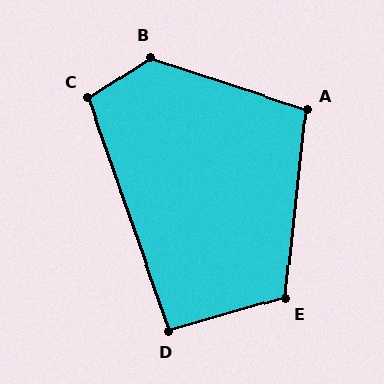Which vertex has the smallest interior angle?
D, at approximately 93 degrees.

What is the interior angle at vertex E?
Approximately 112 degrees (obtuse).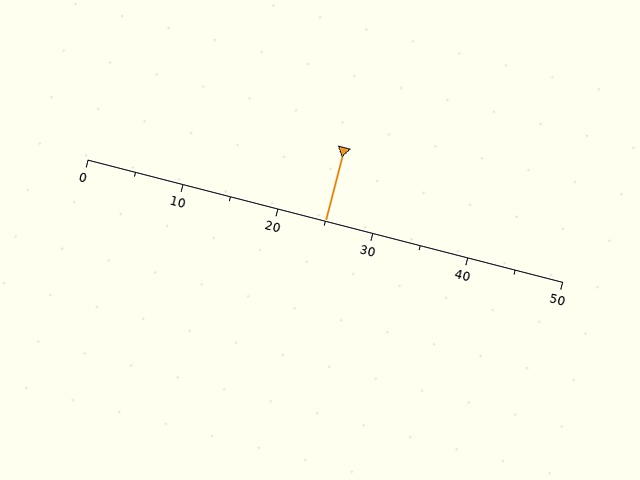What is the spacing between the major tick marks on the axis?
The major ticks are spaced 10 apart.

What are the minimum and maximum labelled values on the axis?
The axis runs from 0 to 50.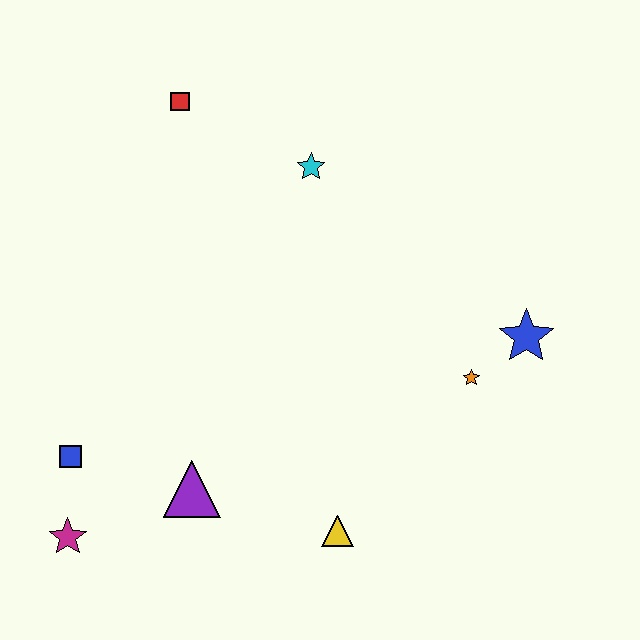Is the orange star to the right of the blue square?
Yes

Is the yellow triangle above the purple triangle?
No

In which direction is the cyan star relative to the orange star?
The cyan star is above the orange star.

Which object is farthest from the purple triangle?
The red square is farthest from the purple triangle.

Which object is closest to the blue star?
The orange star is closest to the blue star.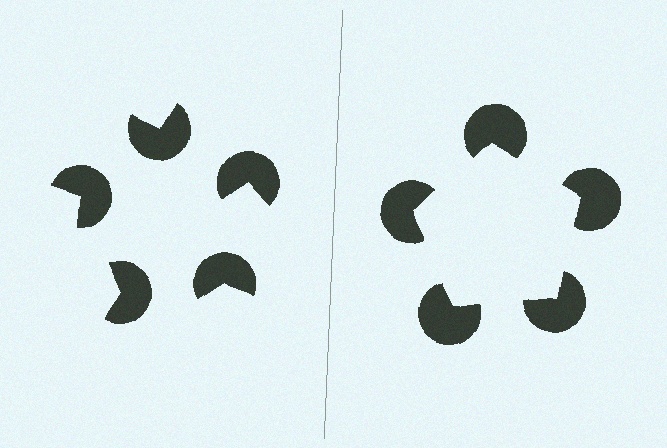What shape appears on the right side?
An illusory pentagon.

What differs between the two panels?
The pac-man discs are positioned identically on both sides; only the wedge orientations differ. On the right they align to a pentagon; on the left they are misaligned.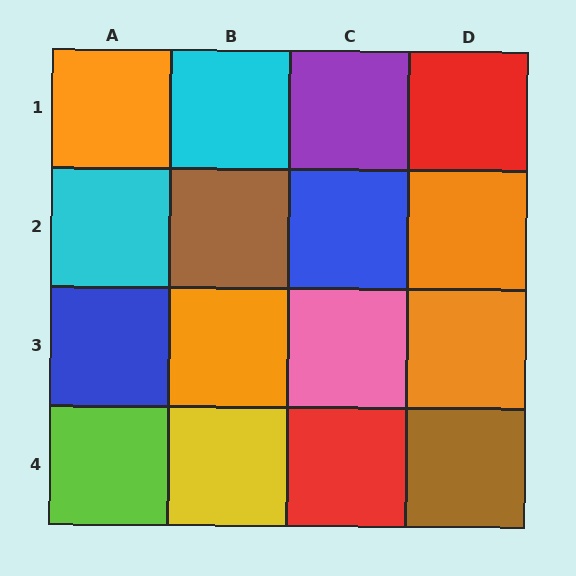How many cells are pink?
1 cell is pink.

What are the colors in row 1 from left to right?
Orange, cyan, purple, red.